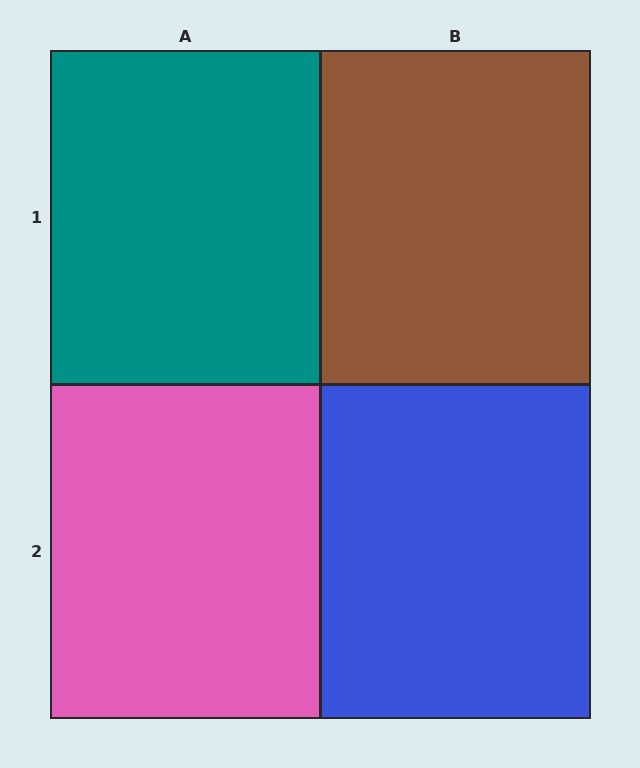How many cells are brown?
1 cell is brown.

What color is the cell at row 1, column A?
Teal.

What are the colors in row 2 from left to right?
Pink, blue.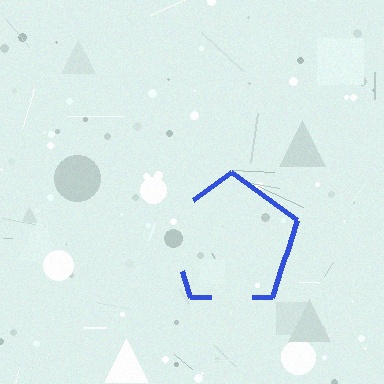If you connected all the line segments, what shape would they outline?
They would outline a pentagon.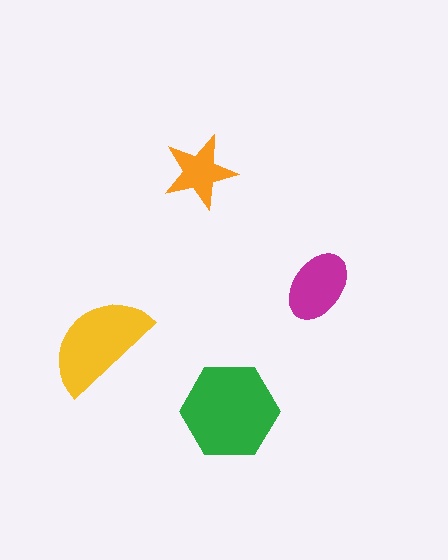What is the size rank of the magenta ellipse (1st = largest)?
3rd.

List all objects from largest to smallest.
The green hexagon, the yellow semicircle, the magenta ellipse, the orange star.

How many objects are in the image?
There are 4 objects in the image.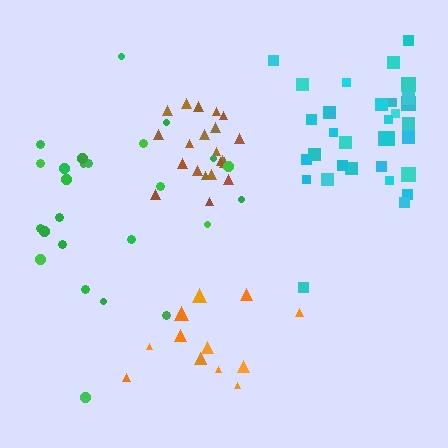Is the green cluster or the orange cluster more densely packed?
Orange.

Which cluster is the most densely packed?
Brown.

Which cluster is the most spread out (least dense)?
Green.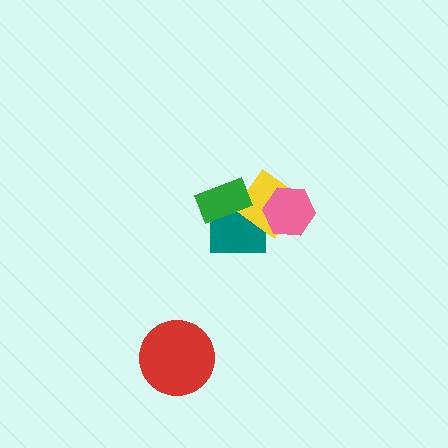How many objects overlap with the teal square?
2 objects overlap with the teal square.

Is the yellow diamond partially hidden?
Yes, it is partially covered by another shape.